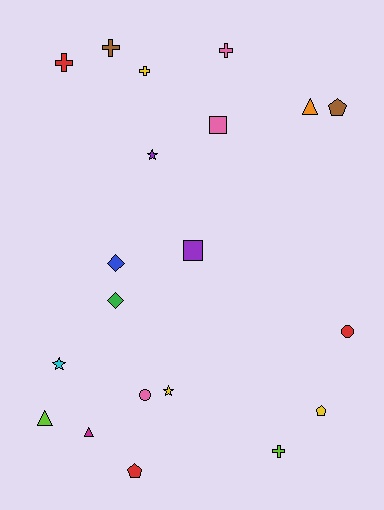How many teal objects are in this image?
There are no teal objects.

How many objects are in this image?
There are 20 objects.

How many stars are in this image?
There are 3 stars.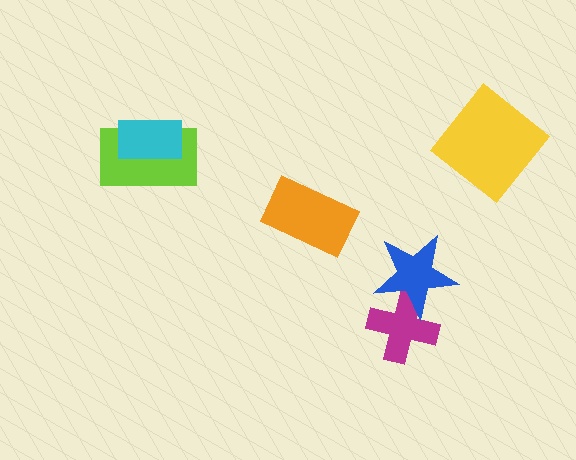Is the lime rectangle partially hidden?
Yes, it is partially covered by another shape.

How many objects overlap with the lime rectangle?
1 object overlaps with the lime rectangle.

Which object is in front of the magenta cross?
The blue star is in front of the magenta cross.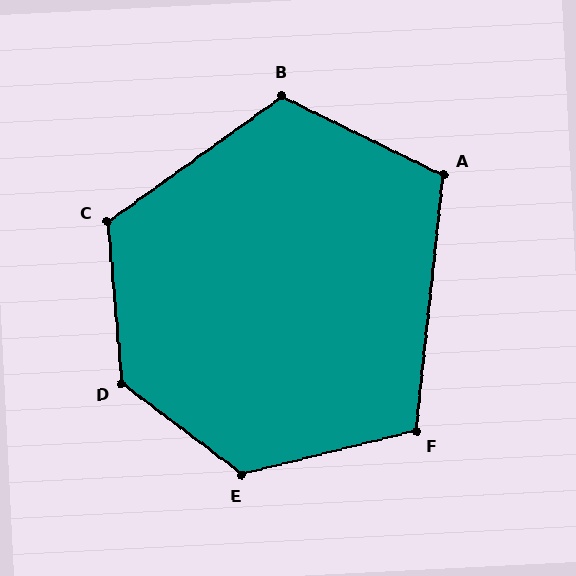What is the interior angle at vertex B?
Approximately 118 degrees (obtuse).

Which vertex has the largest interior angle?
D, at approximately 132 degrees.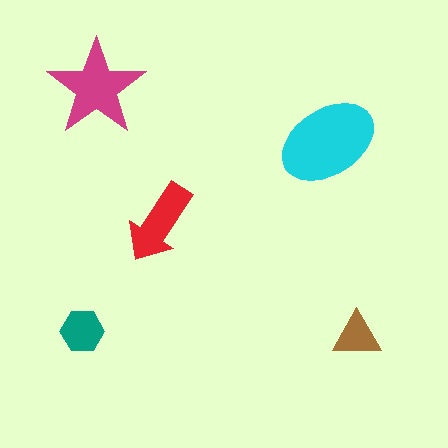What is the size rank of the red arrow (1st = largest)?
3rd.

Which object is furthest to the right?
The brown triangle is rightmost.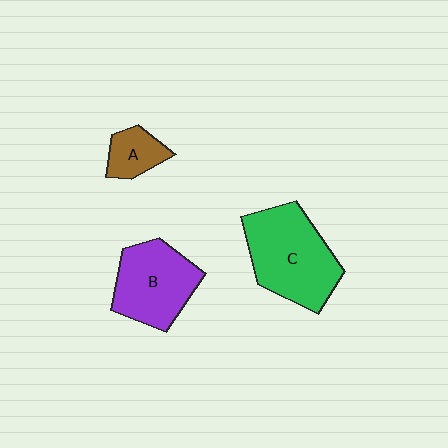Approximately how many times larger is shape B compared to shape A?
Approximately 2.4 times.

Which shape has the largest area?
Shape C (green).